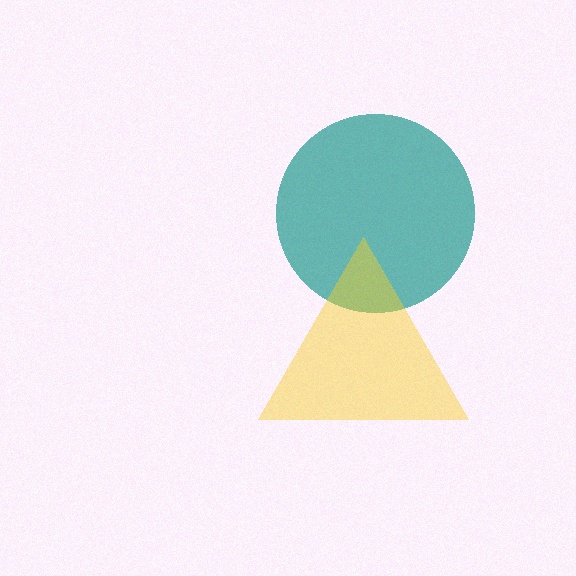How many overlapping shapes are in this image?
There are 2 overlapping shapes in the image.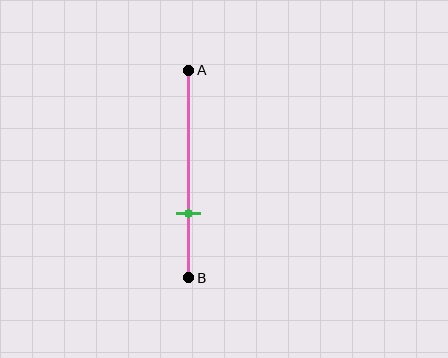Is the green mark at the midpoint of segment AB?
No, the mark is at about 70% from A, not at the 50% midpoint.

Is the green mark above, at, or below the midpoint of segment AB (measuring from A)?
The green mark is below the midpoint of segment AB.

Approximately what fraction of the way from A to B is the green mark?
The green mark is approximately 70% of the way from A to B.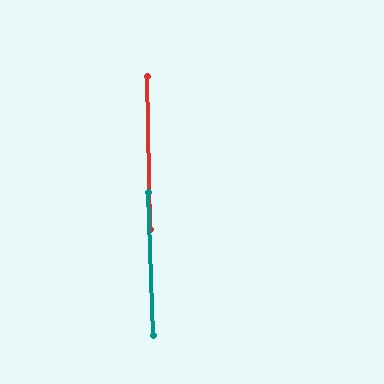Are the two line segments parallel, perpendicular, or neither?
Parallel — their directions differ by only 0.7°.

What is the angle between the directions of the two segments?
Approximately 1 degree.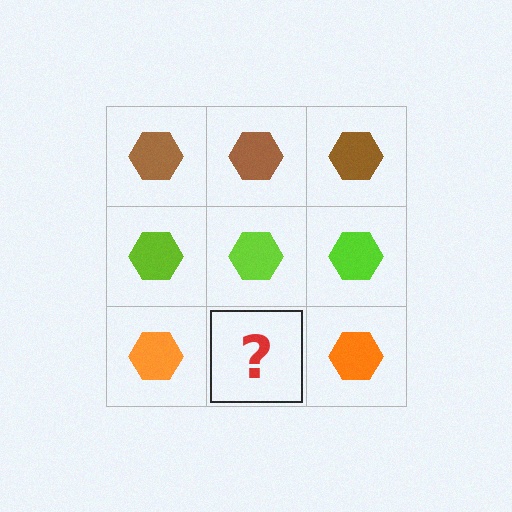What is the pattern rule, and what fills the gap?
The rule is that each row has a consistent color. The gap should be filled with an orange hexagon.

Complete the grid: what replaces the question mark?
The question mark should be replaced with an orange hexagon.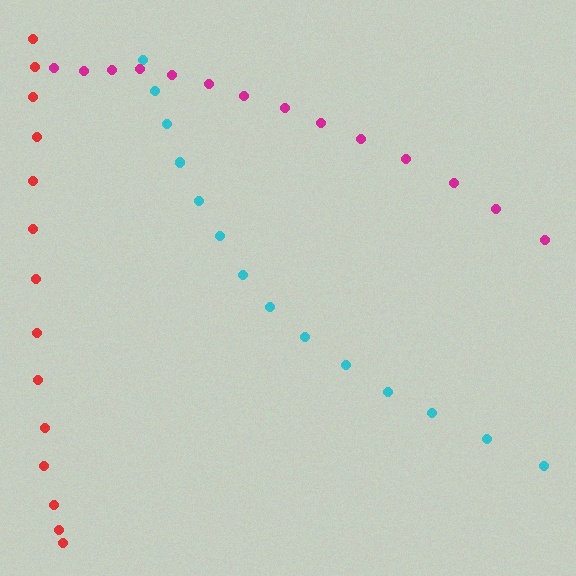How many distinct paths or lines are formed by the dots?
There are 3 distinct paths.